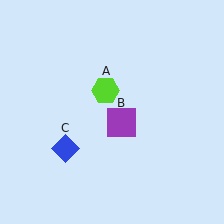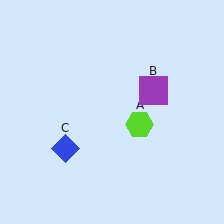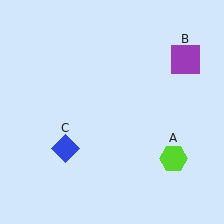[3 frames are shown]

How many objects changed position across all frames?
2 objects changed position: lime hexagon (object A), purple square (object B).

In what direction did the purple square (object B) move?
The purple square (object B) moved up and to the right.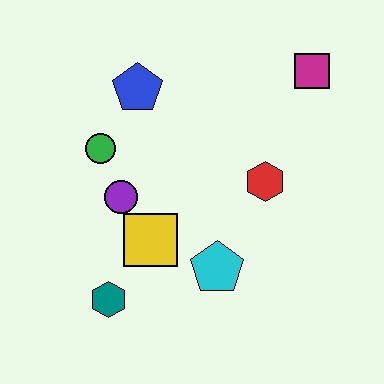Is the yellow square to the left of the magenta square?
Yes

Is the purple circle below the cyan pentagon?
No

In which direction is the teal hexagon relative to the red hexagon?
The teal hexagon is to the left of the red hexagon.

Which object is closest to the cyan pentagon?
The yellow square is closest to the cyan pentagon.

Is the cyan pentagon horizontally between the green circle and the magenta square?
Yes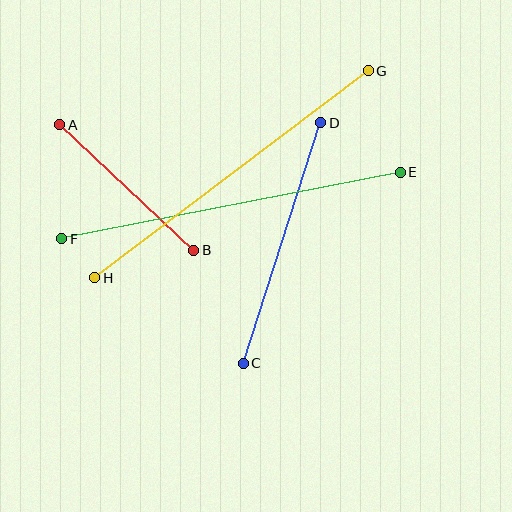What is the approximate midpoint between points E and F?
The midpoint is at approximately (231, 205) pixels.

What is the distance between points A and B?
The distance is approximately 183 pixels.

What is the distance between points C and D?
The distance is approximately 253 pixels.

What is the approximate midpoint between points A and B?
The midpoint is at approximately (127, 187) pixels.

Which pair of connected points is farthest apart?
Points E and F are farthest apart.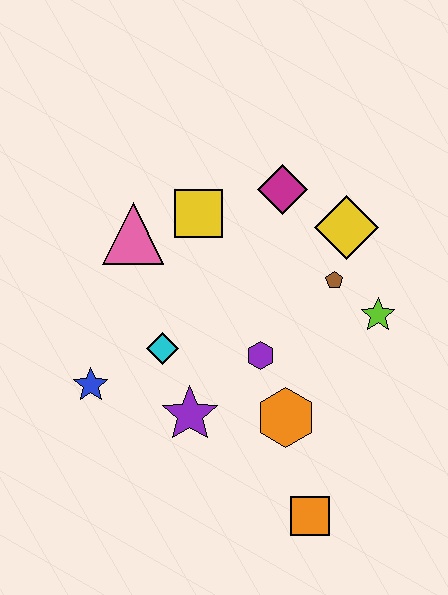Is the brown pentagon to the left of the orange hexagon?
No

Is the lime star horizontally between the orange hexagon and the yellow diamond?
No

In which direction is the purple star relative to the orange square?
The purple star is to the left of the orange square.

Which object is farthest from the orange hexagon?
The pink triangle is farthest from the orange hexagon.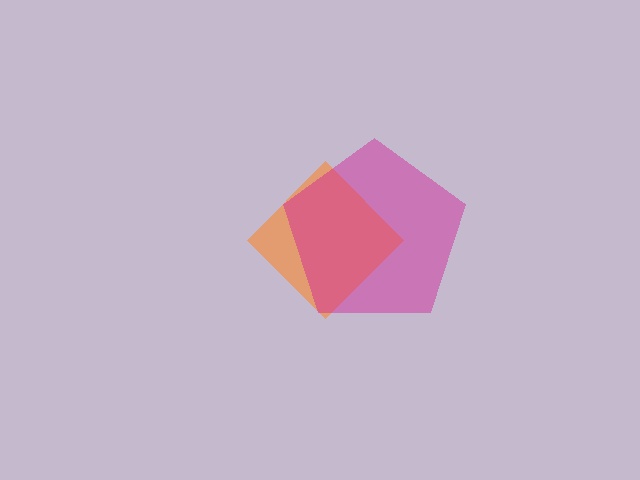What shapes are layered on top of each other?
The layered shapes are: an orange diamond, a magenta pentagon.